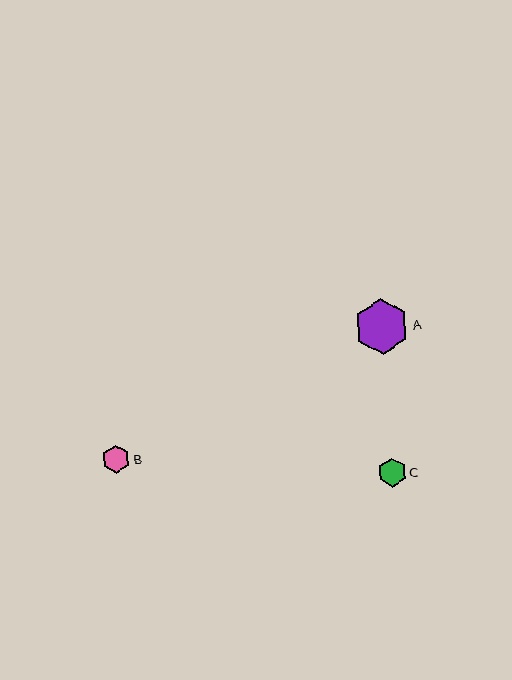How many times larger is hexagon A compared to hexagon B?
Hexagon A is approximately 1.9 times the size of hexagon B.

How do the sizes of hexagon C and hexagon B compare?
Hexagon C and hexagon B are approximately the same size.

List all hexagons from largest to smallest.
From largest to smallest: A, C, B.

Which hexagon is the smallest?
Hexagon B is the smallest with a size of approximately 28 pixels.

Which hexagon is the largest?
Hexagon A is the largest with a size of approximately 55 pixels.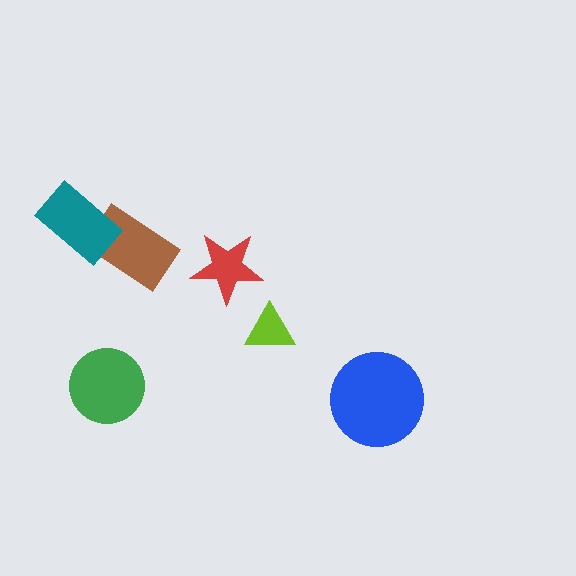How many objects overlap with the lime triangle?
0 objects overlap with the lime triangle.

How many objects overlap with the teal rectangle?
1 object overlaps with the teal rectangle.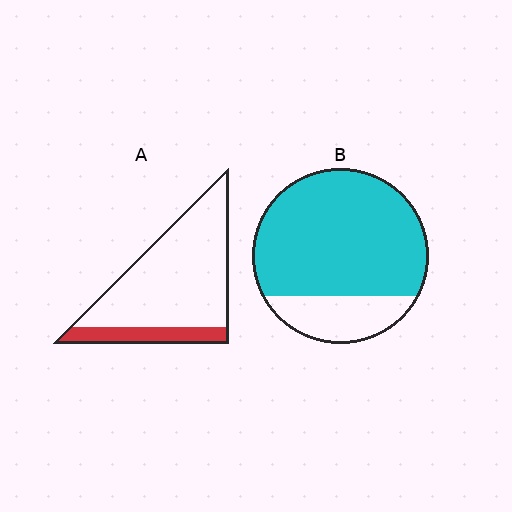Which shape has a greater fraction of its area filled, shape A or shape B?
Shape B.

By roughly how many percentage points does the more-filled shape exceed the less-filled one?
By roughly 60 percentage points (B over A).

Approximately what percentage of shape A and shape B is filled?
A is approximately 20% and B is approximately 80%.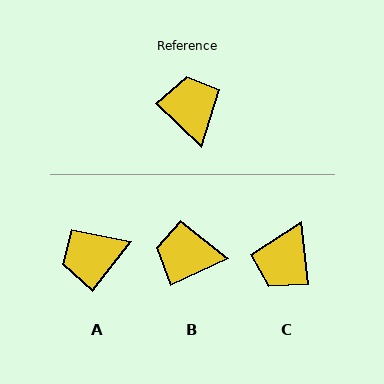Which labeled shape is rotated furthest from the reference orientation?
C, about 141 degrees away.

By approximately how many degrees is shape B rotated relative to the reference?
Approximately 69 degrees counter-clockwise.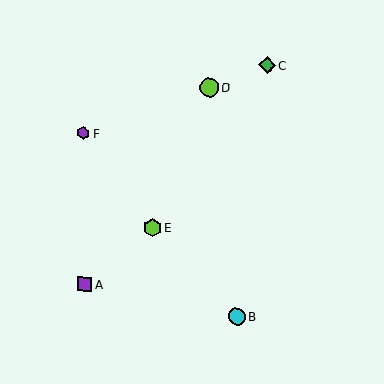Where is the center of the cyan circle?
The center of the cyan circle is at (237, 316).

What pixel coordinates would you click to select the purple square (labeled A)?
Click at (85, 284) to select the purple square A.